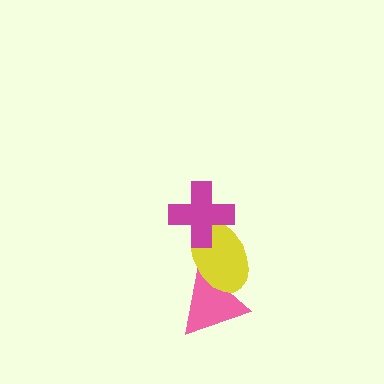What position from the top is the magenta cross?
The magenta cross is 1st from the top.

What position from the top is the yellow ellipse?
The yellow ellipse is 2nd from the top.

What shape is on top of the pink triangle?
The yellow ellipse is on top of the pink triangle.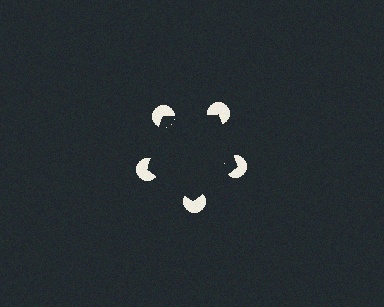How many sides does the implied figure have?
5 sides.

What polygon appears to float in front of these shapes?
An illusory pentagon — its edges are inferred from the aligned wedge cuts in the pac-man discs, not physically drawn.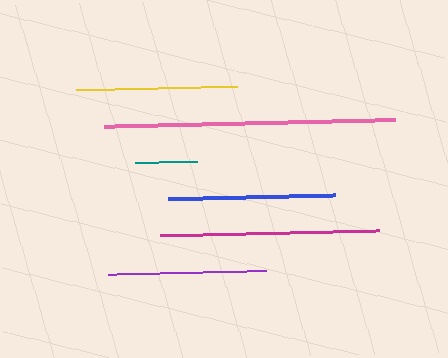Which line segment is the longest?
The pink line is the longest at approximately 291 pixels.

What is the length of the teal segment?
The teal segment is approximately 61 pixels long.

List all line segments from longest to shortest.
From longest to shortest: pink, magenta, blue, yellow, purple, teal.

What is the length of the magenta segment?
The magenta segment is approximately 218 pixels long.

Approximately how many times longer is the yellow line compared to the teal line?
The yellow line is approximately 2.6 times the length of the teal line.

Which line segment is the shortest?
The teal line is the shortest at approximately 61 pixels.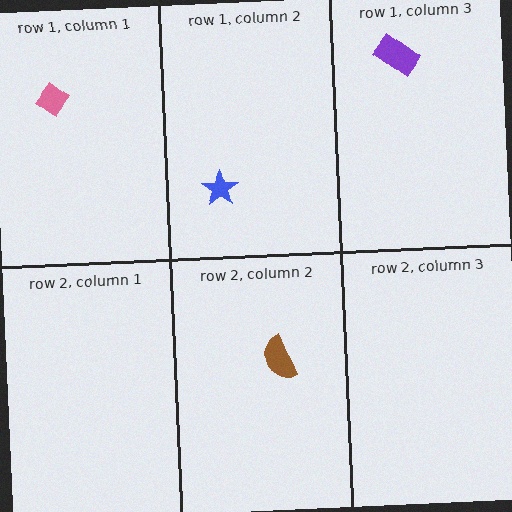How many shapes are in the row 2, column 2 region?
1.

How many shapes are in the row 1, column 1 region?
1.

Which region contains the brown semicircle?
The row 2, column 2 region.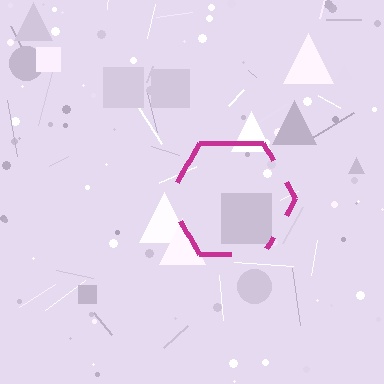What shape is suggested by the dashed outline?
The dashed outline suggests a hexagon.